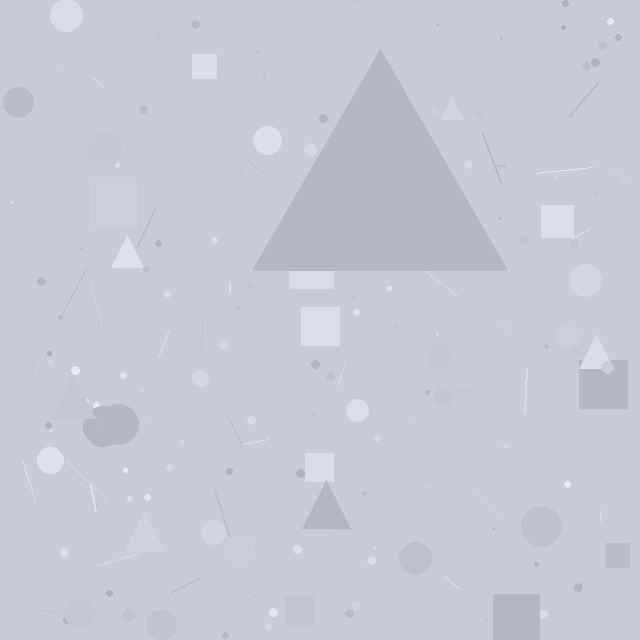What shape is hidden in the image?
A triangle is hidden in the image.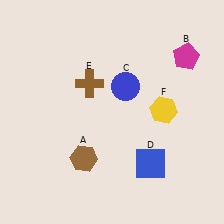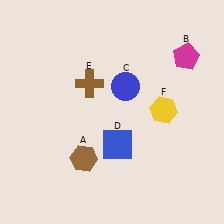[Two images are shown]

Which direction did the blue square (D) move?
The blue square (D) moved left.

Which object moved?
The blue square (D) moved left.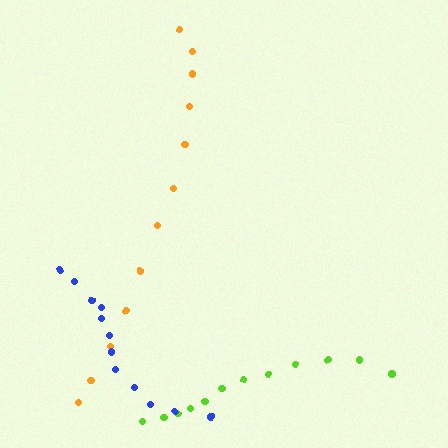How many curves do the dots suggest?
There are 3 distinct paths.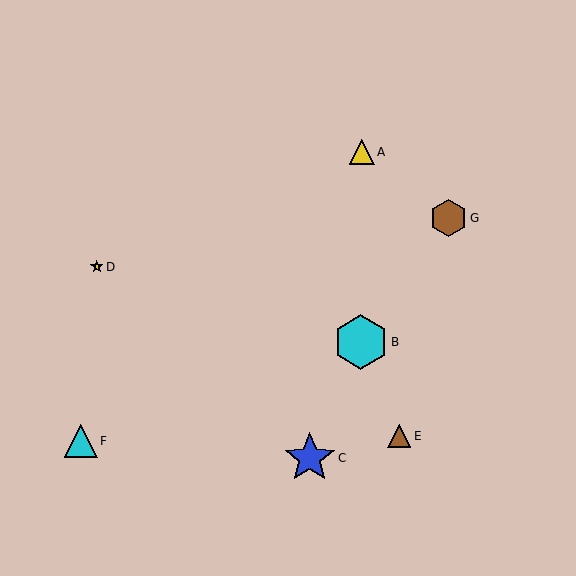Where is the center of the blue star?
The center of the blue star is at (310, 458).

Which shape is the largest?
The cyan hexagon (labeled B) is the largest.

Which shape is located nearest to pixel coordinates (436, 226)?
The brown hexagon (labeled G) at (448, 218) is nearest to that location.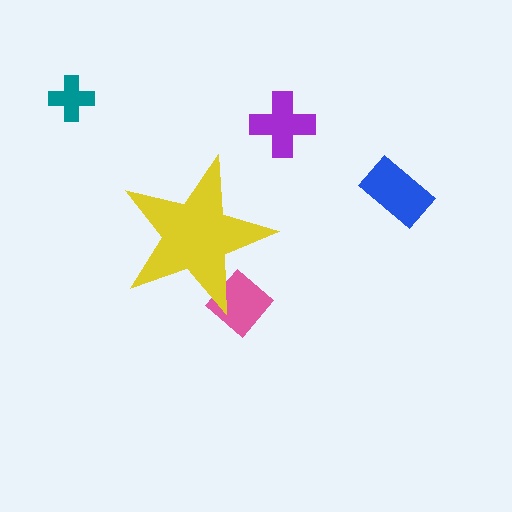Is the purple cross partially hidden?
No, the purple cross is fully visible.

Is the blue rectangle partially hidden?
No, the blue rectangle is fully visible.